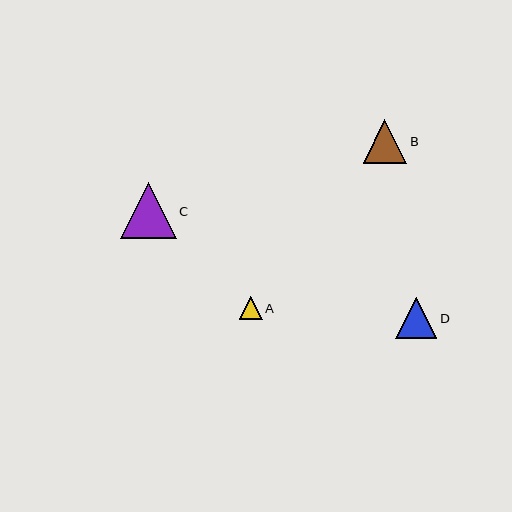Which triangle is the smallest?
Triangle A is the smallest with a size of approximately 23 pixels.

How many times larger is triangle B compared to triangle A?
Triangle B is approximately 1.9 times the size of triangle A.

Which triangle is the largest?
Triangle C is the largest with a size of approximately 56 pixels.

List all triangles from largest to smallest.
From largest to smallest: C, B, D, A.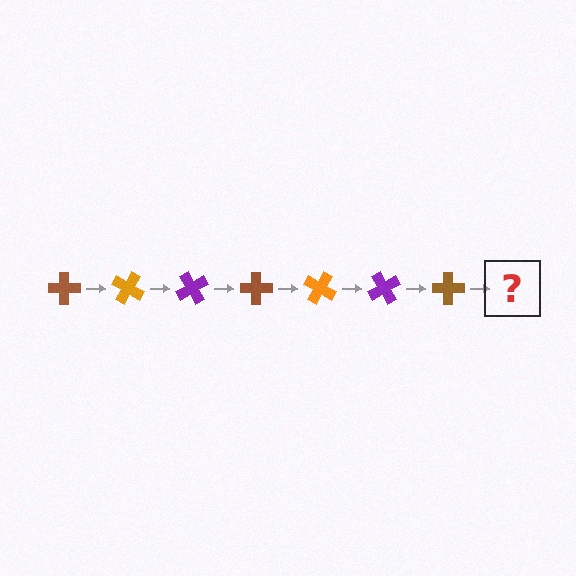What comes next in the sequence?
The next element should be an orange cross, rotated 210 degrees from the start.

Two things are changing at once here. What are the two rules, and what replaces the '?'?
The two rules are that it rotates 30 degrees each step and the color cycles through brown, orange, and purple. The '?' should be an orange cross, rotated 210 degrees from the start.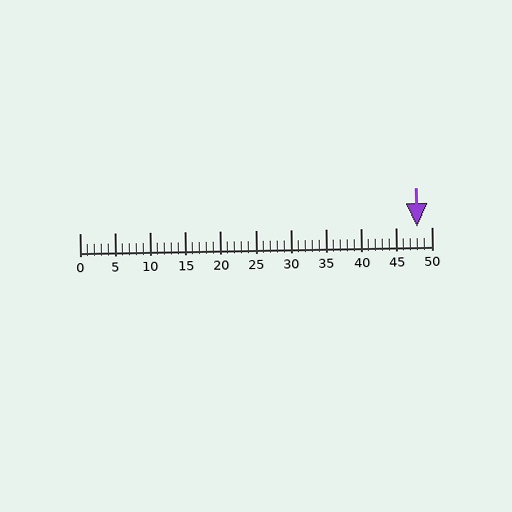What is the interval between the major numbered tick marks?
The major tick marks are spaced 5 units apart.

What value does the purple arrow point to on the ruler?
The purple arrow points to approximately 48.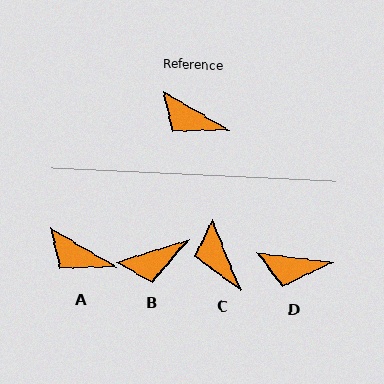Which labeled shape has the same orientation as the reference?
A.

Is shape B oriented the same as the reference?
No, it is off by about 48 degrees.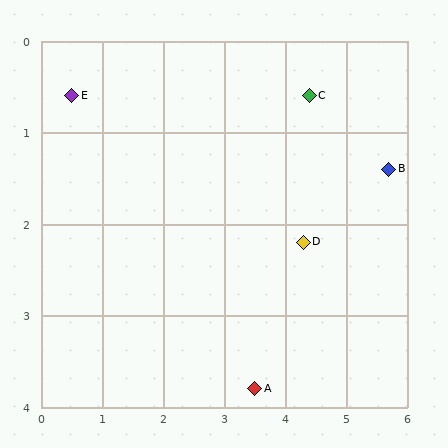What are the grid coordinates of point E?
Point E is at approximately (0.5, 0.6).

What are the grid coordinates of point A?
Point A is at approximately (3.5, 3.8).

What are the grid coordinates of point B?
Point B is at approximately (5.7, 1.4).